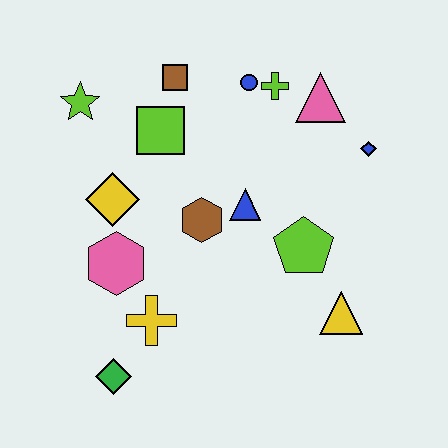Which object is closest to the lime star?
The lime square is closest to the lime star.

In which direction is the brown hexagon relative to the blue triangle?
The brown hexagon is to the left of the blue triangle.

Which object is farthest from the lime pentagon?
The lime star is farthest from the lime pentagon.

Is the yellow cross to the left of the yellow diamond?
No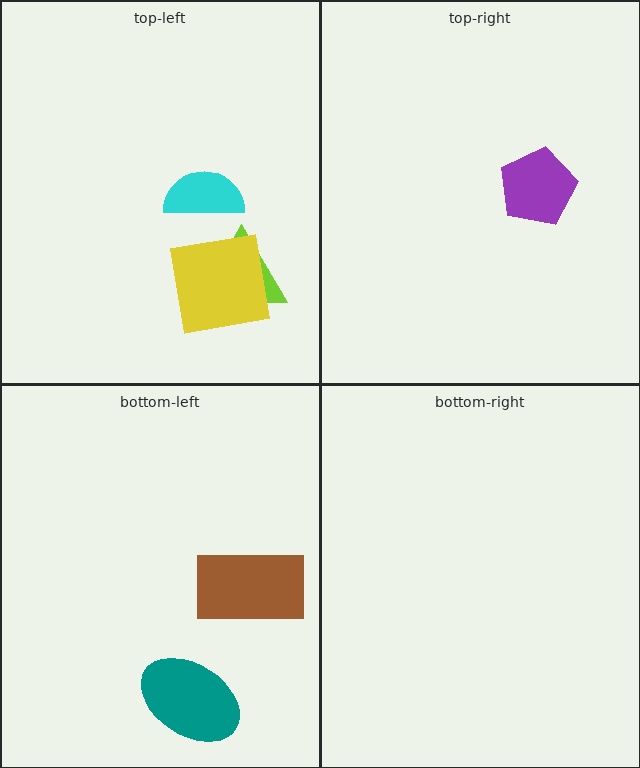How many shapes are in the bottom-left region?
2.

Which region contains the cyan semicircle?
The top-left region.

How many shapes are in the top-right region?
1.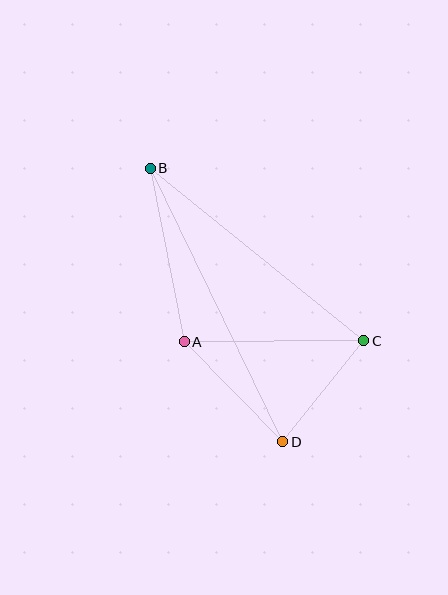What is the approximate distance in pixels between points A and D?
The distance between A and D is approximately 140 pixels.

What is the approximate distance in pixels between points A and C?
The distance between A and C is approximately 180 pixels.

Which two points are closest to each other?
Points C and D are closest to each other.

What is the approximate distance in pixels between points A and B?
The distance between A and B is approximately 177 pixels.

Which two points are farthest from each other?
Points B and D are farthest from each other.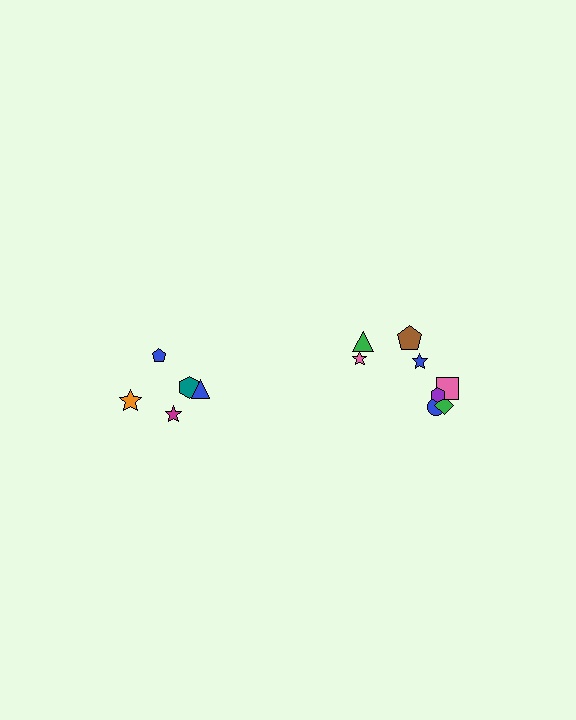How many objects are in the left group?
There are 5 objects.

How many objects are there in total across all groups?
There are 13 objects.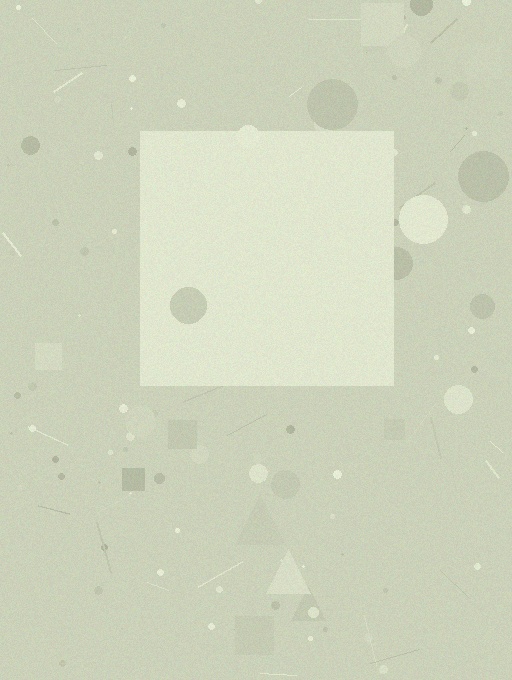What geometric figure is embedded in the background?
A square is embedded in the background.